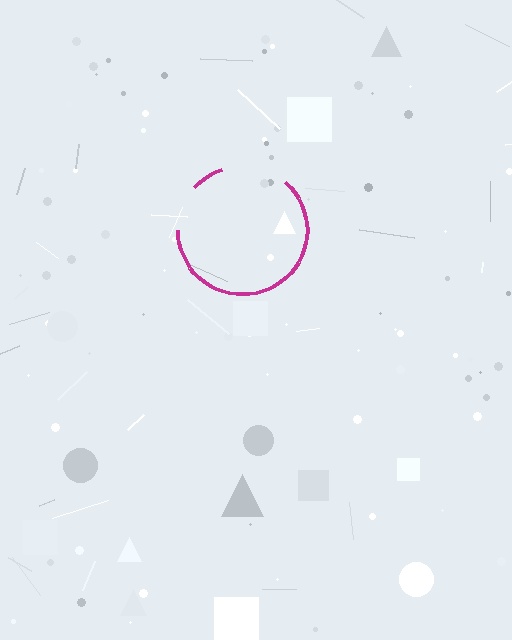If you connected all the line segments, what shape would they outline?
They would outline a circle.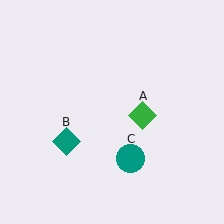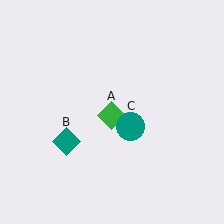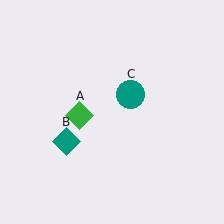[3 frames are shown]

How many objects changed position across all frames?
2 objects changed position: green diamond (object A), teal circle (object C).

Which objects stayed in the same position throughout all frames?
Teal diamond (object B) remained stationary.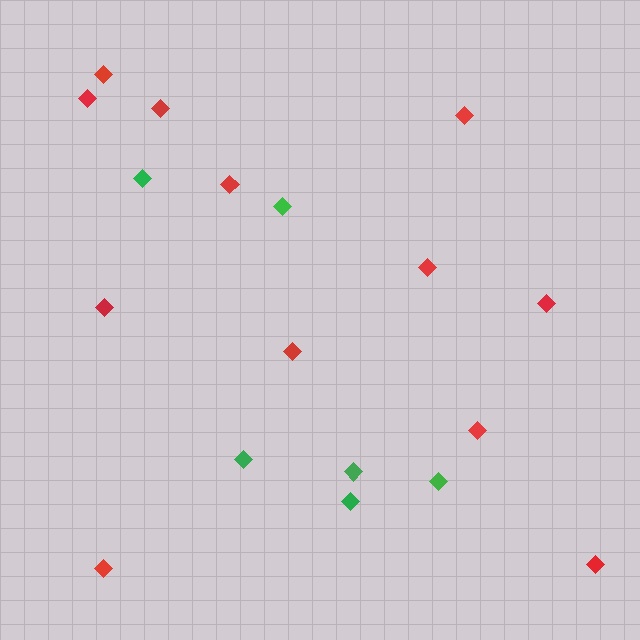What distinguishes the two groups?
There are 2 groups: one group of red diamonds (12) and one group of green diamonds (6).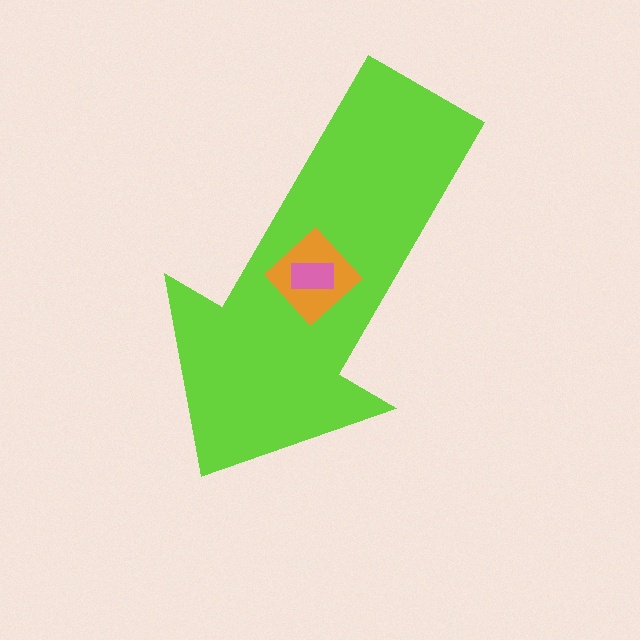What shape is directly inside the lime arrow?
The orange diamond.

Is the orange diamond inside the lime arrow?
Yes.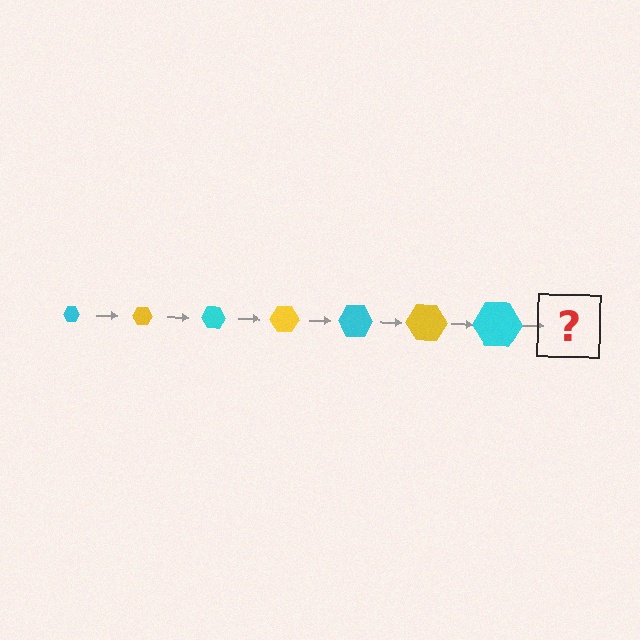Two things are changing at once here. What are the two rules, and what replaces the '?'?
The two rules are that the hexagon grows larger each step and the color cycles through cyan and yellow. The '?' should be a yellow hexagon, larger than the previous one.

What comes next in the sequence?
The next element should be a yellow hexagon, larger than the previous one.